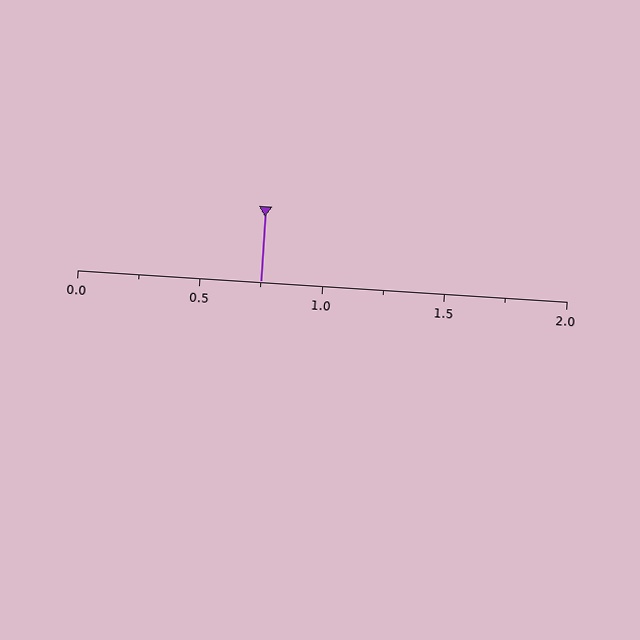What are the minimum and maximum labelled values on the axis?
The axis runs from 0.0 to 2.0.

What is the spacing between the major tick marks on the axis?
The major ticks are spaced 0.5 apart.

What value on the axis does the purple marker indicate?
The marker indicates approximately 0.75.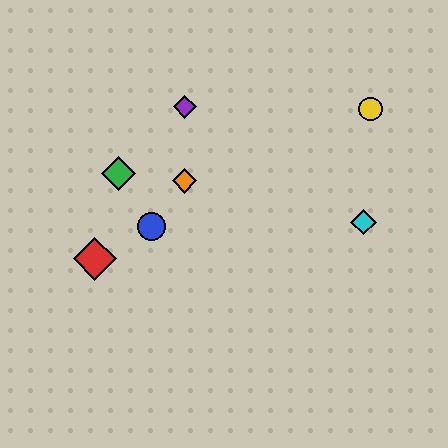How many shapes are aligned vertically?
2 shapes (the purple diamond, the orange diamond) are aligned vertically.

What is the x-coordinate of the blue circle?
The blue circle is at x≈151.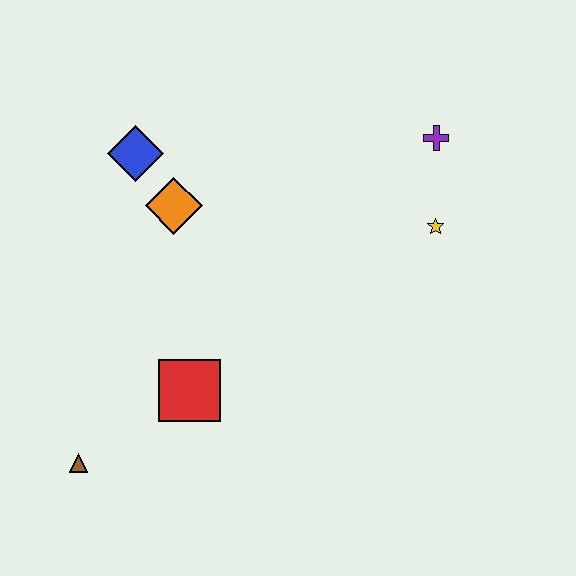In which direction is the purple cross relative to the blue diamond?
The purple cross is to the right of the blue diamond.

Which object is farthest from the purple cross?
The brown triangle is farthest from the purple cross.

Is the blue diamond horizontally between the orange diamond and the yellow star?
No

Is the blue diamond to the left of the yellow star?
Yes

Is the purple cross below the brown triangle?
No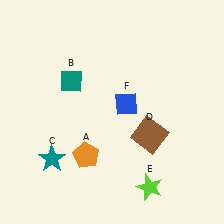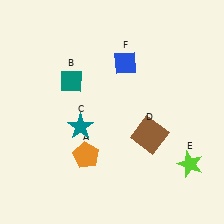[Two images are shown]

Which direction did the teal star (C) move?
The teal star (C) moved up.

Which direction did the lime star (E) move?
The lime star (E) moved right.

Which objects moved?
The objects that moved are: the teal star (C), the lime star (E), the blue diamond (F).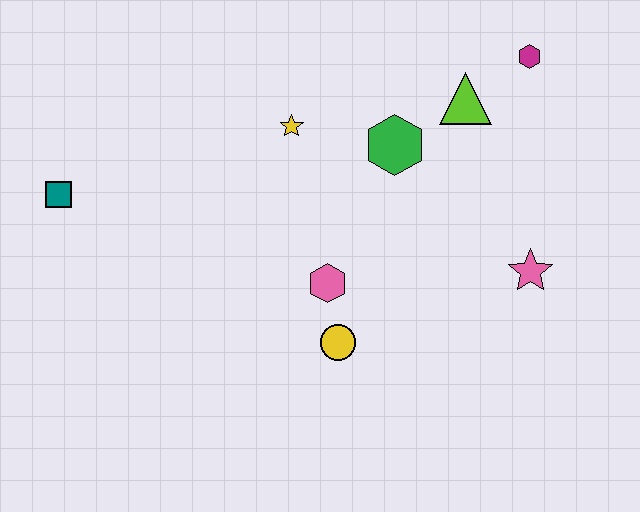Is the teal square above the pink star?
Yes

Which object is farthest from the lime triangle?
The teal square is farthest from the lime triangle.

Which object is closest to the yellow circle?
The pink hexagon is closest to the yellow circle.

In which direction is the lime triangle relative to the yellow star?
The lime triangle is to the right of the yellow star.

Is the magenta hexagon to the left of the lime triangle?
No